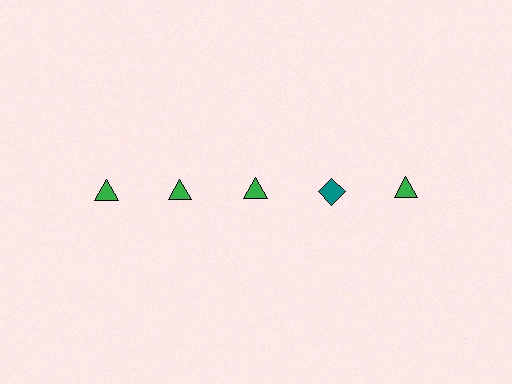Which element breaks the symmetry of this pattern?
The teal diamond in the top row, second from right column breaks the symmetry. All other shapes are green triangles.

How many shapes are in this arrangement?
There are 5 shapes arranged in a grid pattern.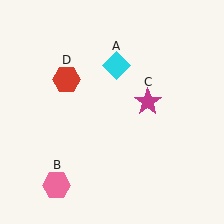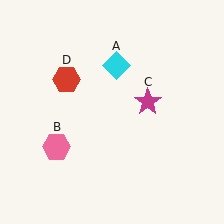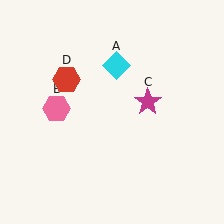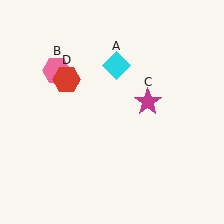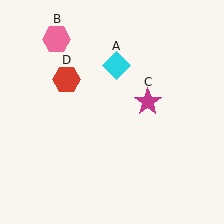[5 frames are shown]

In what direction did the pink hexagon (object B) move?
The pink hexagon (object B) moved up.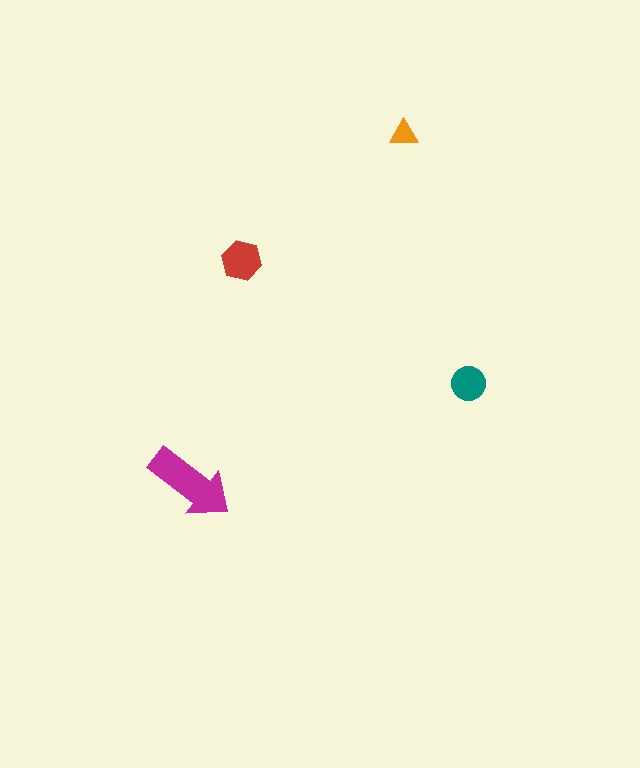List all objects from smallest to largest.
The orange triangle, the teal circle, the red hexagon, the magenta arrow.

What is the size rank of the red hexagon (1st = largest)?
2nd.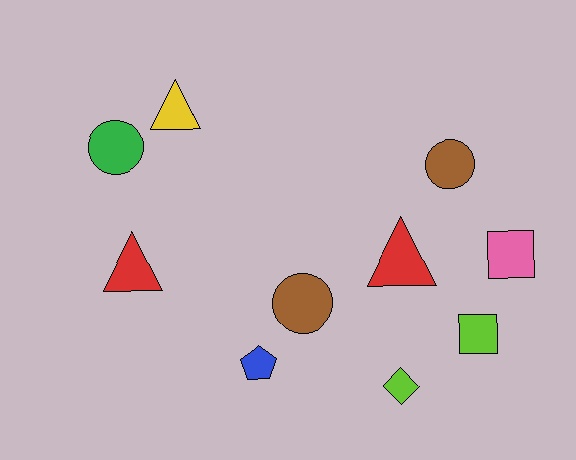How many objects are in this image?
There are 10 objects.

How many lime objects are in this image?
There are 2 lime objects.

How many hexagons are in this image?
There are no hexagons.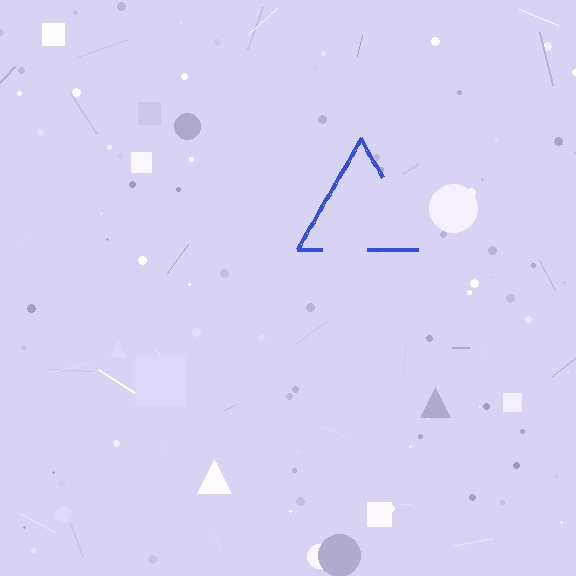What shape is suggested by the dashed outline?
The dashed outline suggests a triangle.